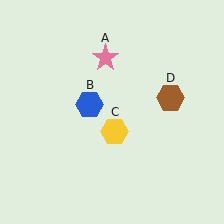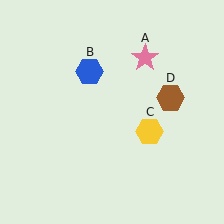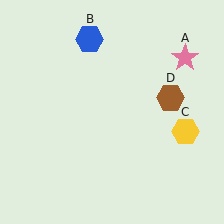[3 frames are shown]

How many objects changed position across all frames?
3 objects changed position: pink star (object A), blue hexagon (object B), yellow hexagon (object C).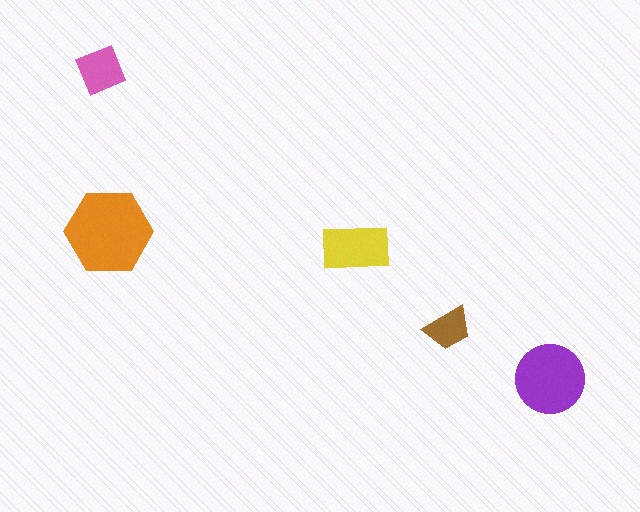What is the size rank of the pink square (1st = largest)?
4th.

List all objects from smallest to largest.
The brown trapezoid, the pink square, the yellow rectangle, the purple circle, the orange hexagon.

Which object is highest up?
The pink square is topmost.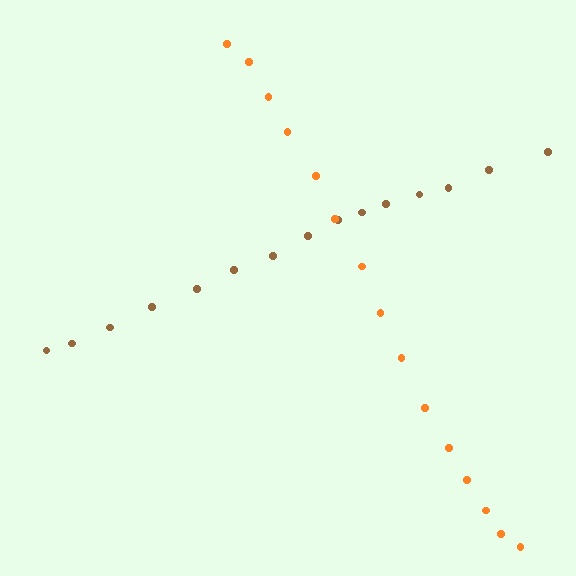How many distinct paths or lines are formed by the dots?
There are 2 distinct paths.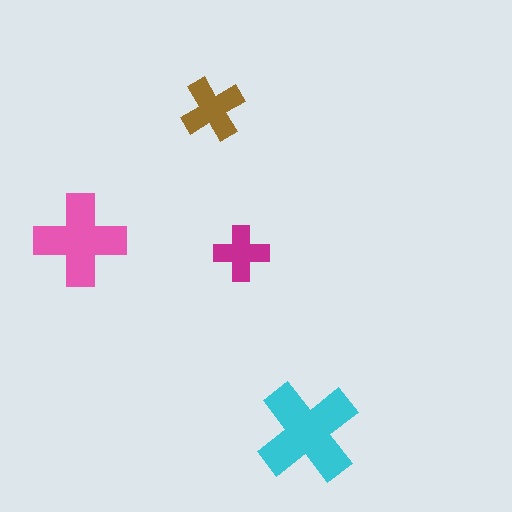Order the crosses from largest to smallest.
the cyan one, the pink one, the brown one, the magenta one.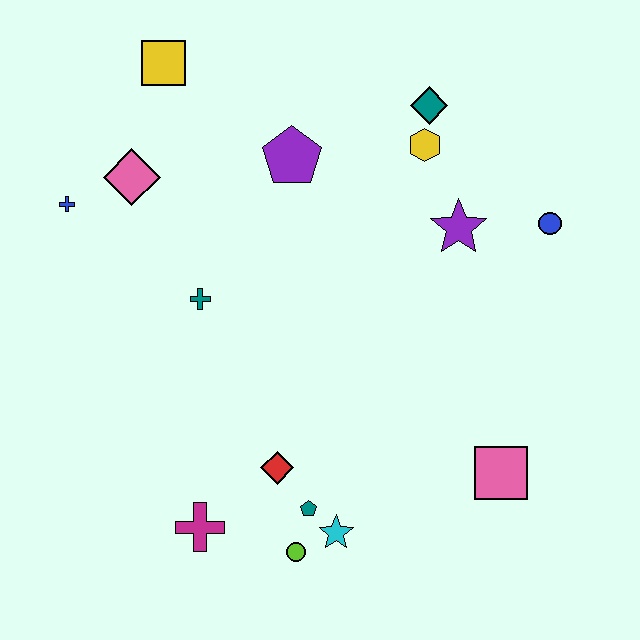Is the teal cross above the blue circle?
No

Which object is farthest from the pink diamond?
The pink square is farthest from the pink diamond.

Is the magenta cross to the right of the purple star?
No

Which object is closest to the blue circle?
The purple star is closest to the blue circle.